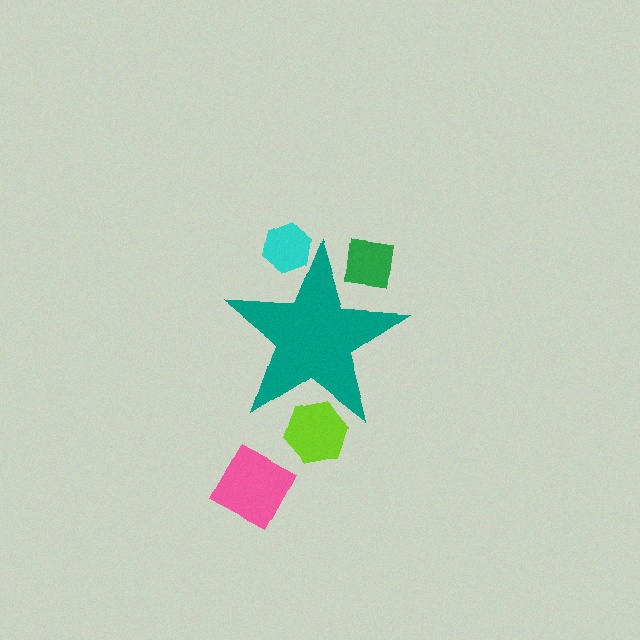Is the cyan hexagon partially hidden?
Yes, the cyan hexagon is partially hidden behind the teal star.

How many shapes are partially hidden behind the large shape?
3 shapes are partially hidden.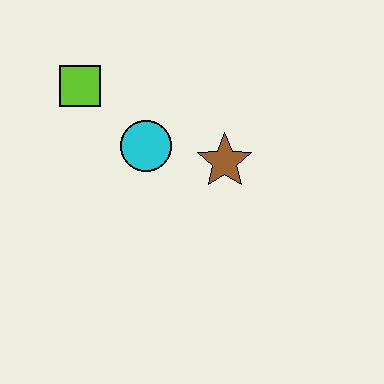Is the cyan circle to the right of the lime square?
Yes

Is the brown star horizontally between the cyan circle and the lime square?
No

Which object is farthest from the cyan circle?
The lime square is farthest from the cyan circle.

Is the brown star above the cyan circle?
No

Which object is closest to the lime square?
The cyan circle is closest to the lime square.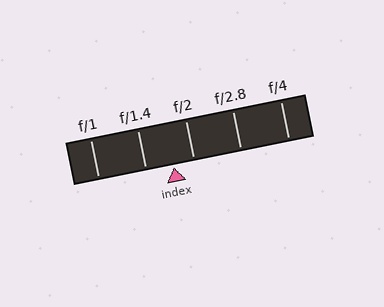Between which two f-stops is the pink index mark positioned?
The index mark is between f/1.4 and f/2.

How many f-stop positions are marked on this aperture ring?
There are 5 f-stop positions marked.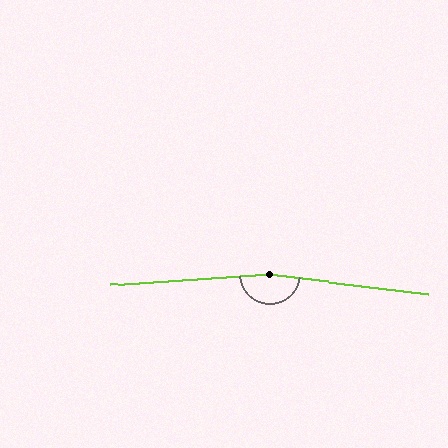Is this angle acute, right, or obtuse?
It is obtuse.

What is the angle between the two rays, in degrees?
Approximately 169 degrees.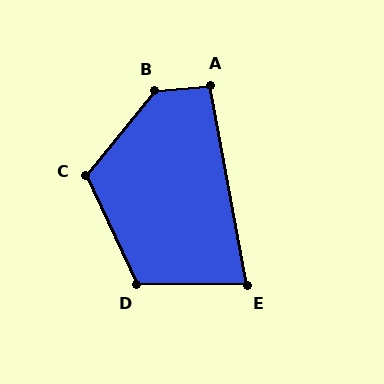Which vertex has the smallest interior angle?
E, at approximately 80 degrees.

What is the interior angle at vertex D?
Approximately 115 degrees (obtuse).